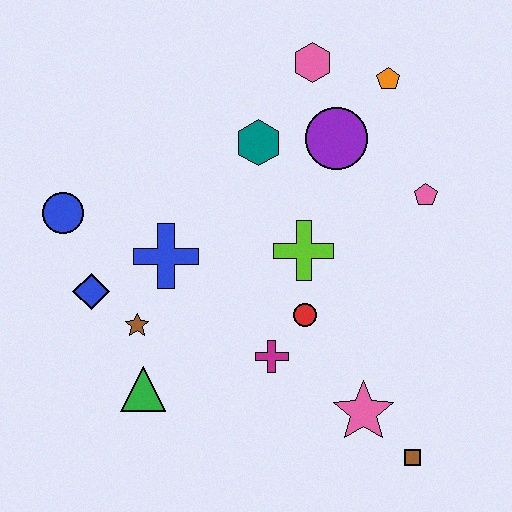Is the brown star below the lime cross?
Yes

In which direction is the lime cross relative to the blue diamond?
The lime cross is to the right of the blue diamond.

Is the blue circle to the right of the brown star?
No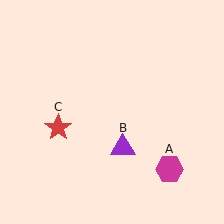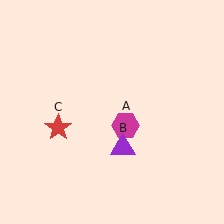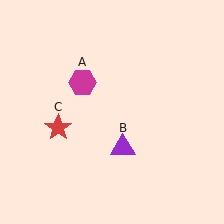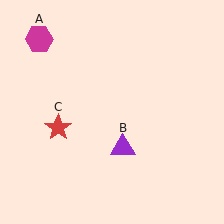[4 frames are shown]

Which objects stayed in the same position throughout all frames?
Purple triangle (object B) and red star (object C) remained stationary.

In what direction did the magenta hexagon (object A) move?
The magenta hexagon (object A) moved up and to the left.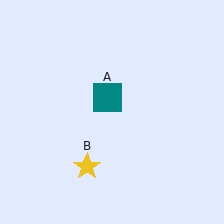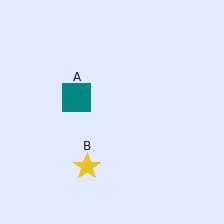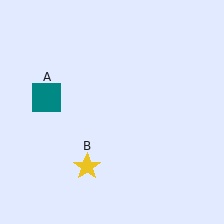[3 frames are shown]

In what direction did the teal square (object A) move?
The teal square (object A) moved left.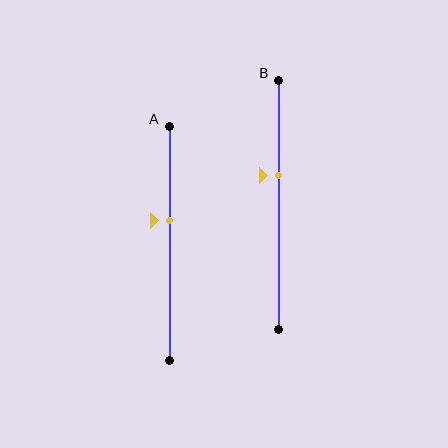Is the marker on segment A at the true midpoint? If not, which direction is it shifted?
No, the marker on segment A is shifted upward by about 10% of the segment length.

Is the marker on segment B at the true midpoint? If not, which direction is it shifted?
No, the marker on segment B is shifted upward by about 12% of the segment length.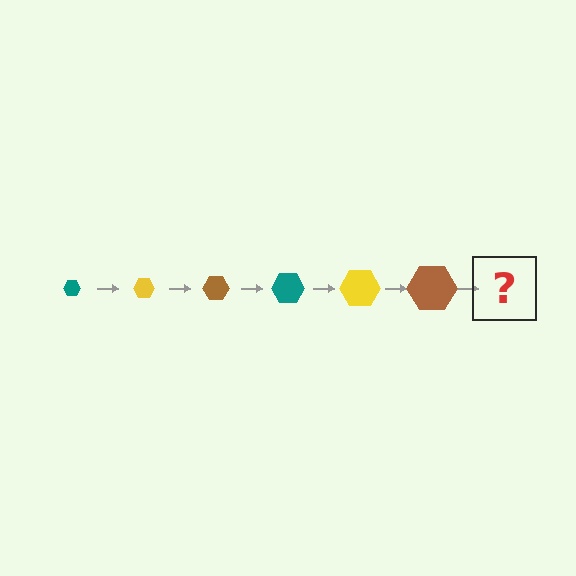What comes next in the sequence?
The next element should be a teal hexagon, larger than the previous one.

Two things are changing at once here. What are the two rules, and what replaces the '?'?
The two rules are that the hexagon grows larger each step and the color cycles through teal, yellow, and brown. The '?' should be a teal hexagon, larger than the previous one.